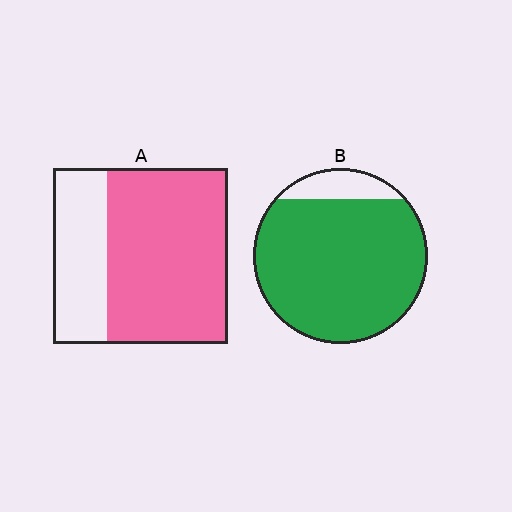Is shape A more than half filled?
Yes.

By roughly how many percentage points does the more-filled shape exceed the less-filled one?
By roughly 20 percentage points (B over A).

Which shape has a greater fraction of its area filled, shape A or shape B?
Shape B.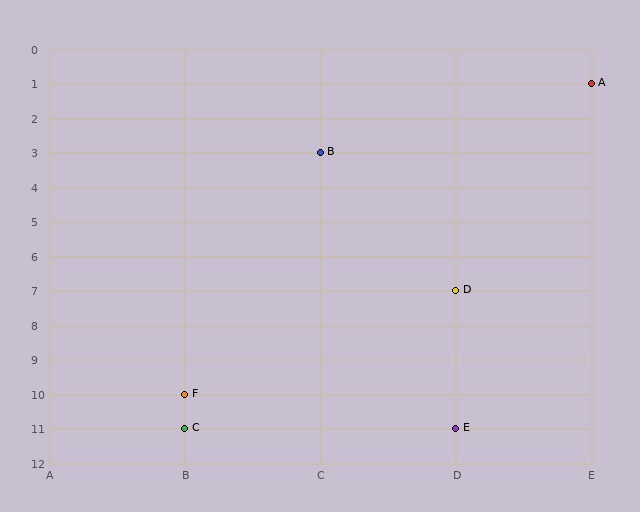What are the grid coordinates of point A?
Point A is at grid coordinates (E, 1).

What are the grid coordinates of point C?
Point C is at grid coordinates (B, 11).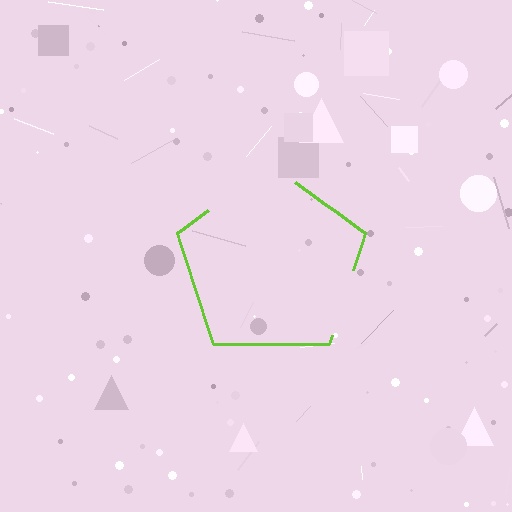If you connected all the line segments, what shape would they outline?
They would outline a pentagon.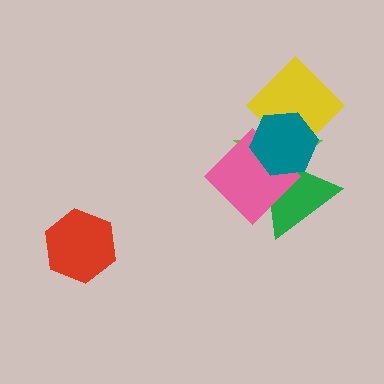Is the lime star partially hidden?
Yes, it is partially covered by another shape.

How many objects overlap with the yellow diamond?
3 objects overlap with the yellow diamond.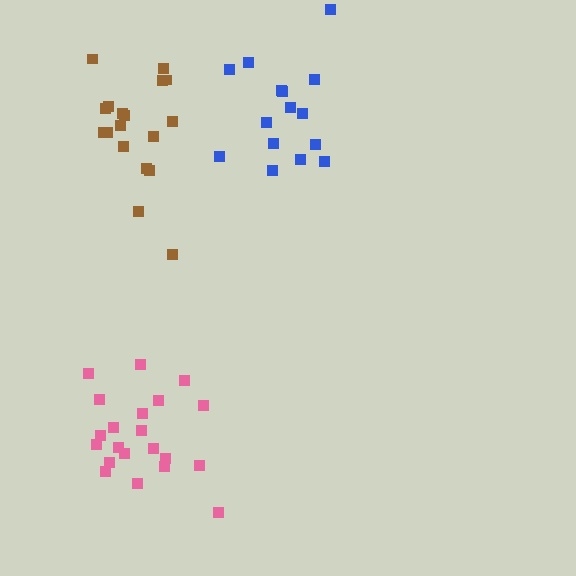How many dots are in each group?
Group 1: 21 dots, Group 2: 15 dots, Group 3: 18 dots (54 total).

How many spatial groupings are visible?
There are 3 spatial groupings.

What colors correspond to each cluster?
The clusters are colored: pink, blue, brown.